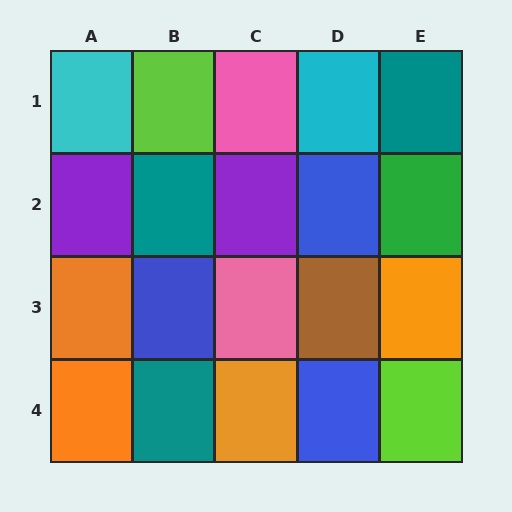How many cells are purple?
2 cells are purple.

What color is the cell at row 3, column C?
Pink.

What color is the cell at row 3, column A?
Orange.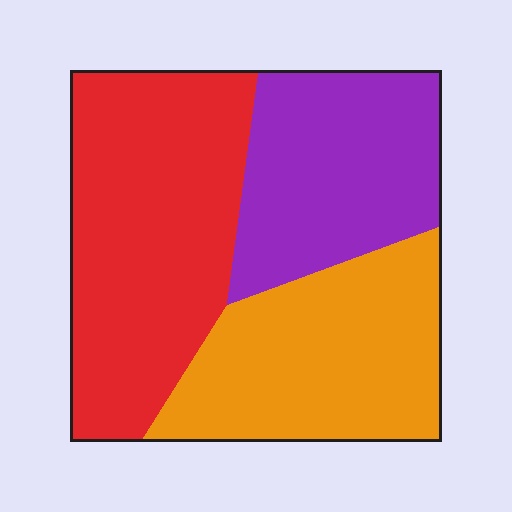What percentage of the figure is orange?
Orange covers about 30% of the figure.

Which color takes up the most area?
Red, at roughly 40%.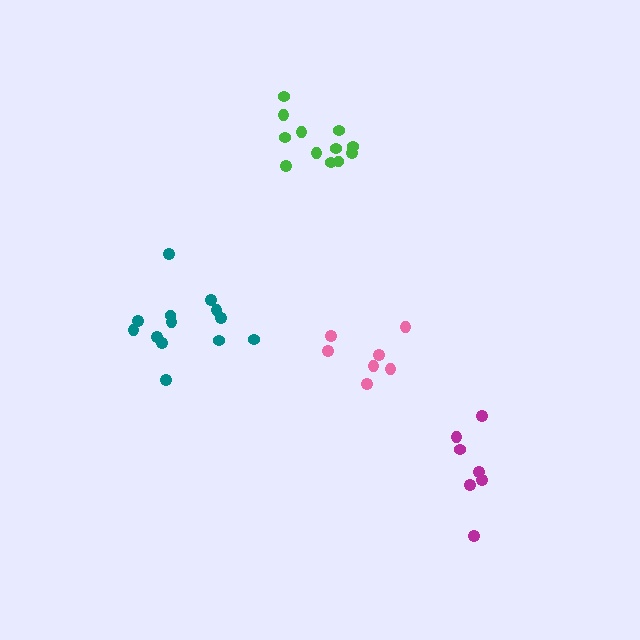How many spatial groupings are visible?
There are 4 spatial groupings.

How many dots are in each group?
Group 1: 12 dots, Group 2: 7 dots, Group 3: 13 dots, Group 4: 7 dots (39 total).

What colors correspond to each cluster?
The clusters are colored: green, pink, teal, magenta.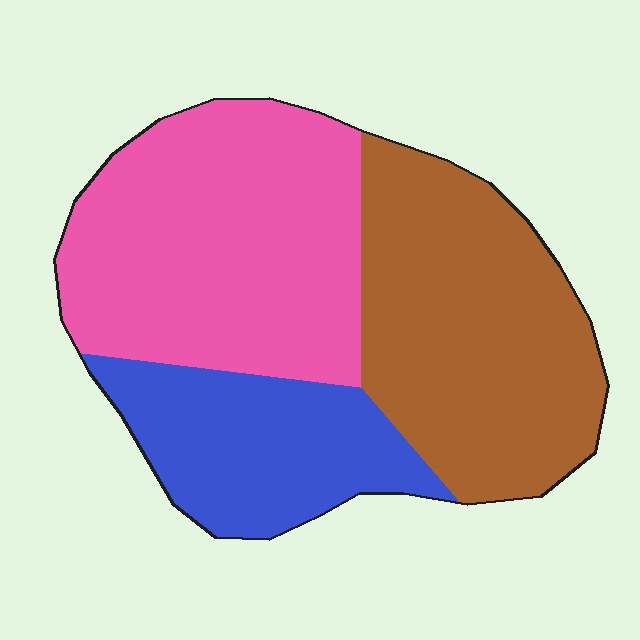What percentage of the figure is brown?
Brown takes up about three eighths (3/8) of the figure.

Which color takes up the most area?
Pink, at roughly 40%.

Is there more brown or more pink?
Pink.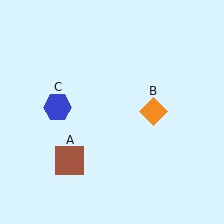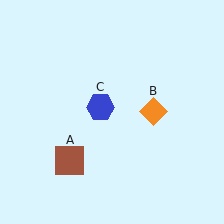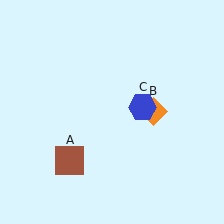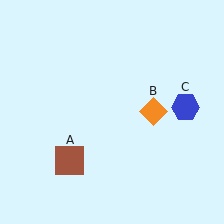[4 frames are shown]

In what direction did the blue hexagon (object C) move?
The blue hexagon (object C) moved right.